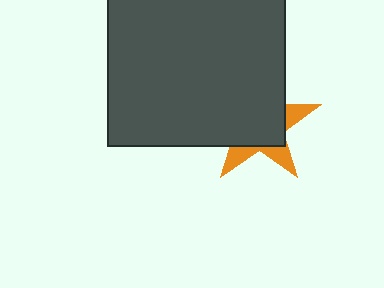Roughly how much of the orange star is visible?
A small part of it is visible (roughly 31%).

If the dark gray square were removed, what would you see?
You would see the complete orange star.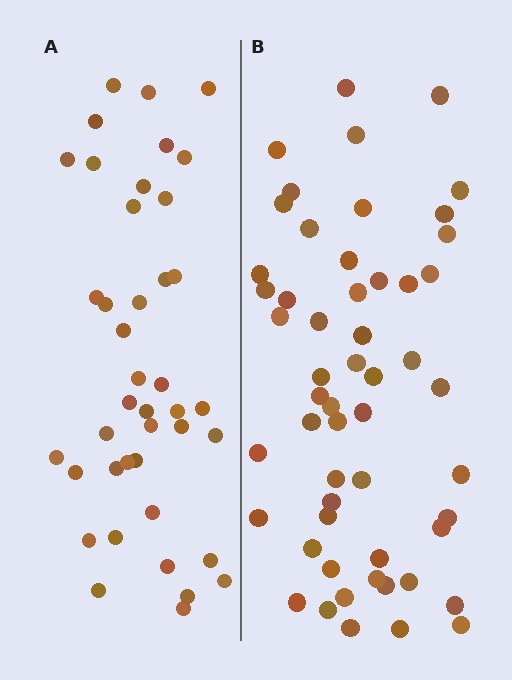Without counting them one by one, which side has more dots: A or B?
Region B (the right region) has more dots.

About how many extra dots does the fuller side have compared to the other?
Region B has approximately 15 more dots than region A.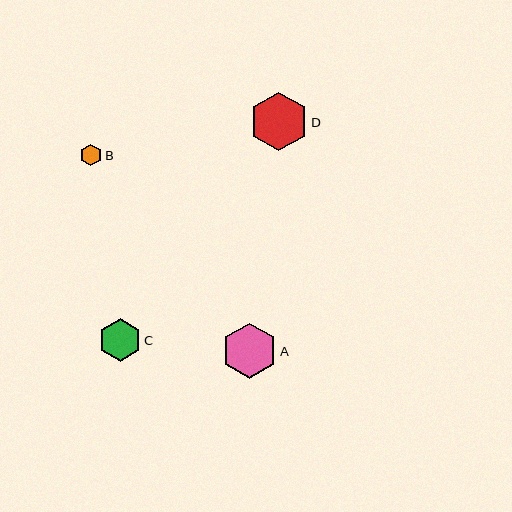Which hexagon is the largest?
Hexagon D is the largest with a size of approximately 59 pixels.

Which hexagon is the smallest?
Hexagon B is the smallest with a size of approximately 22 pixels.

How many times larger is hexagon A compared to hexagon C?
Hexagon A is approximately 1.3 times the size of hexagon C.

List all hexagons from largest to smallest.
From largest to smallest: D, A, C, B.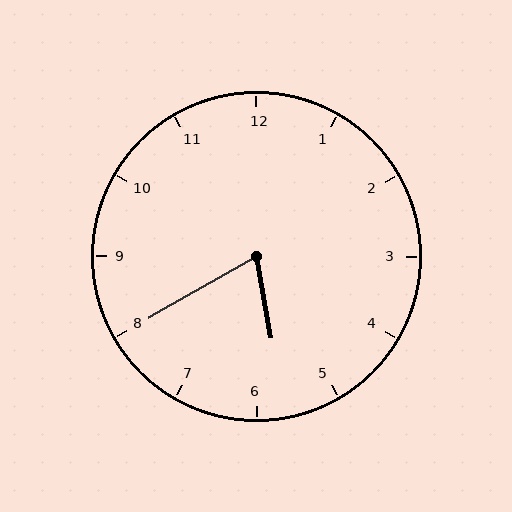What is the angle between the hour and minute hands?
Approximately 70 degrees.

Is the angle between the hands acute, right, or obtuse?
It is acute.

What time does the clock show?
5:40.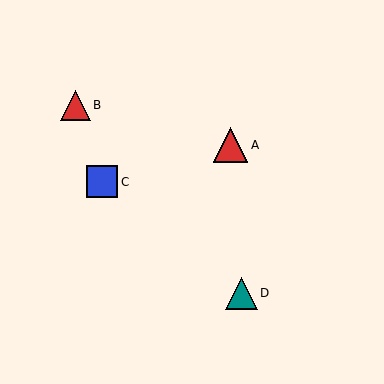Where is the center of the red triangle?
The center of the red triangle is at (75, 105).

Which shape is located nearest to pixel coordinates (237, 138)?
The red triangle (labeled A) at (230, 145) is nearest to that location.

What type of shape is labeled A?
Shape A is a red triangle.